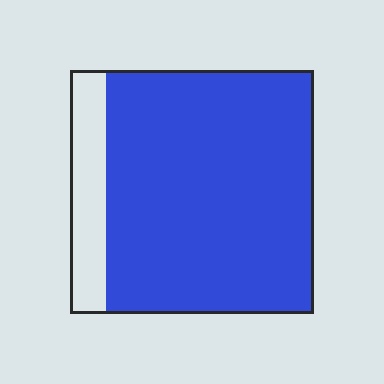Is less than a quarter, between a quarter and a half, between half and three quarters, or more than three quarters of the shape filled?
More than three quarters.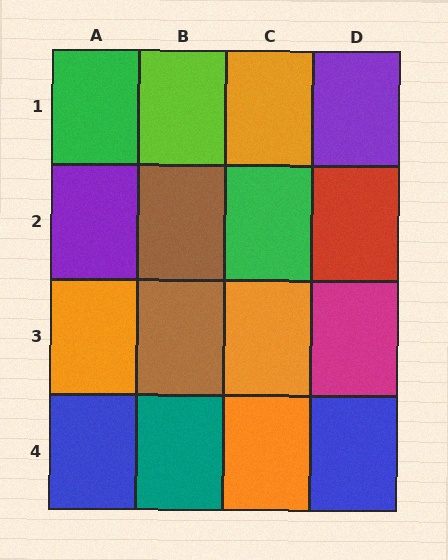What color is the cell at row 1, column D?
Purple.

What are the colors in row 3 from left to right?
Orange, brown, orange, magenta.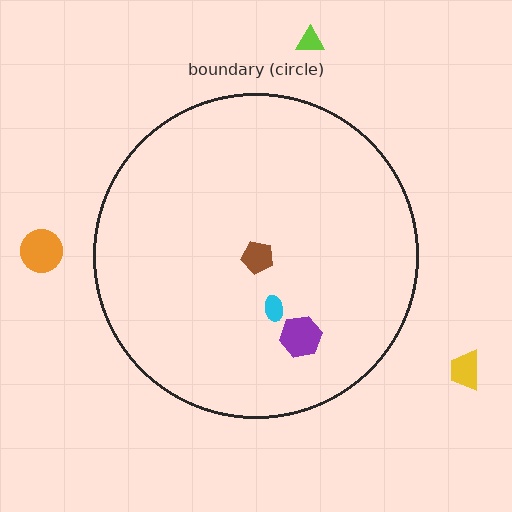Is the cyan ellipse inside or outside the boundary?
Inside.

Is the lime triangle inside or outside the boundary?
Outside.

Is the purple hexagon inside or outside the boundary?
Inside.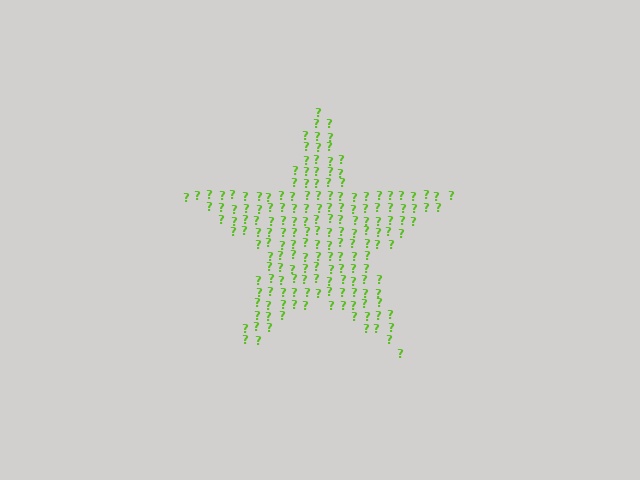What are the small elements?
The small elements are question marks.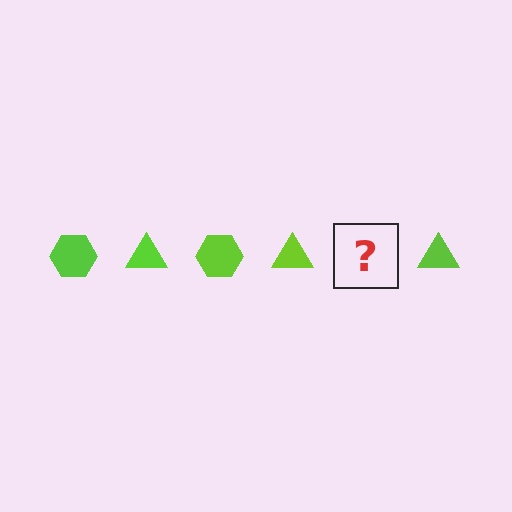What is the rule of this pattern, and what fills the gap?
The rule is that the pattern cycles through hexagon, triangle shapes in lime. The gap should be filled with a lime hexagon.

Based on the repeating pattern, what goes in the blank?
The blank should be a lime hexagon.